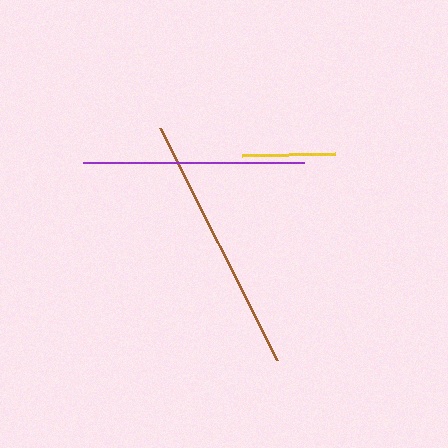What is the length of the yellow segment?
The yellow segment is approximately 92 pixels long.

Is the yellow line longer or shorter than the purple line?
The purple line is longer than the yellow line.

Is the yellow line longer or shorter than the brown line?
The brown line is longer than the yellow line.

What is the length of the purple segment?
The purple segment is approximately 221 pixels long.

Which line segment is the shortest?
The yellow line is the shortest at approximately 92 pixels.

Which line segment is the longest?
The brown line is the longest at approximately 261 pixels.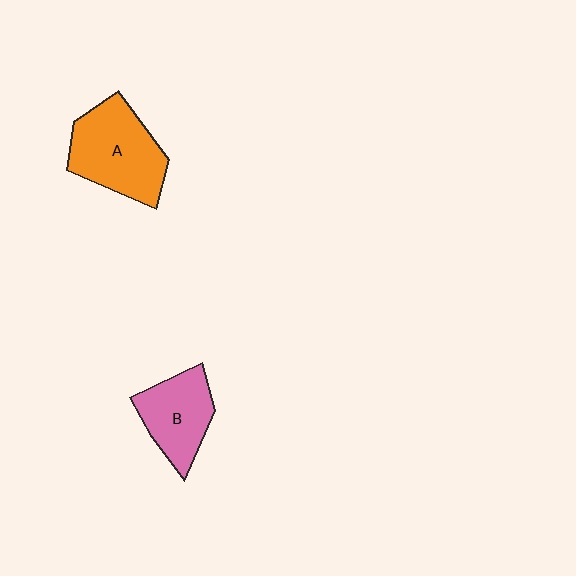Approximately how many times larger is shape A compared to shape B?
Approximately 1.4 times.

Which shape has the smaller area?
Shape B (pink).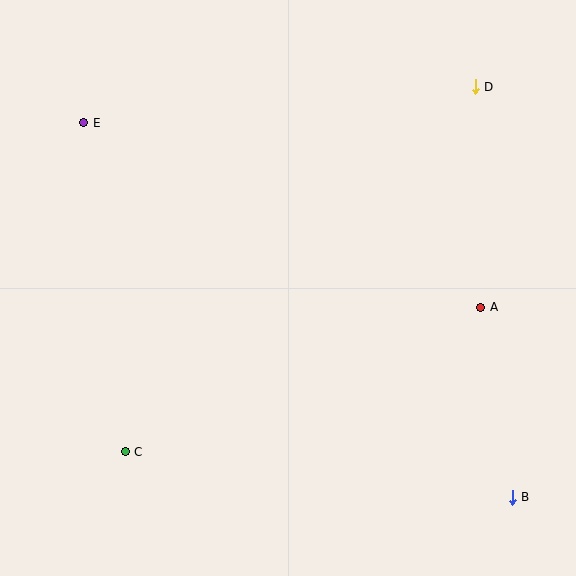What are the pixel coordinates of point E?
Point E is at (84, 123).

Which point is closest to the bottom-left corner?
Point C is closest to the bottom-left corner.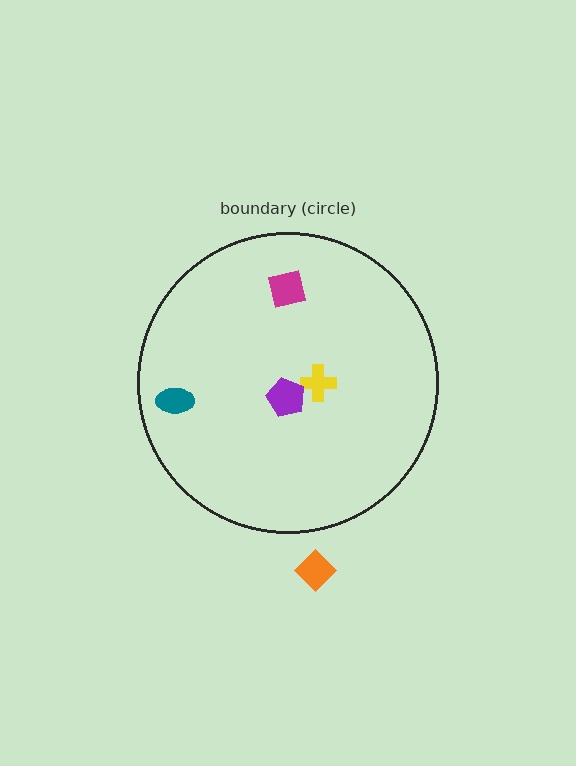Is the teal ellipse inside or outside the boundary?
Inside.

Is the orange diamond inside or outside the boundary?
Outside.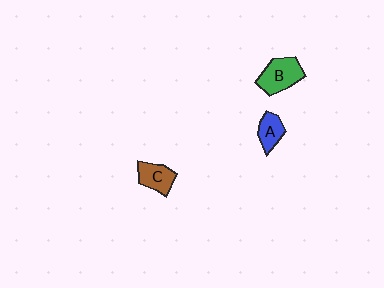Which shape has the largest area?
Shape B (green).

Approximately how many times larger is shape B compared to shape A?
Approximately 1.6 times.